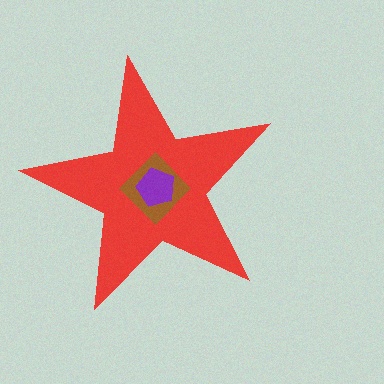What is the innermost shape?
The purple pentagon.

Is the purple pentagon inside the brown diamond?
Yes.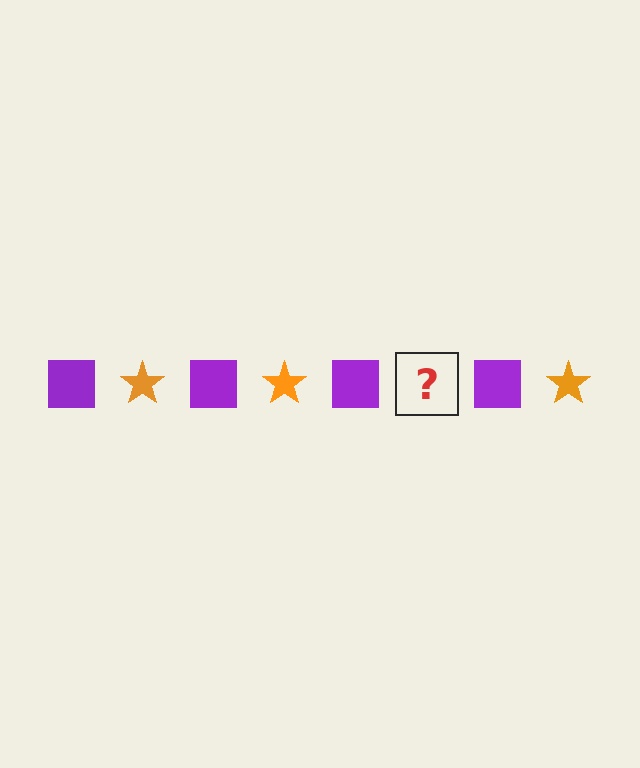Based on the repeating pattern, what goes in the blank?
The blank should be an orange star.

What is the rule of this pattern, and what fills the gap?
The rule is that the pattern alternates between purple square and orange star. The gap should be filled with an orange star.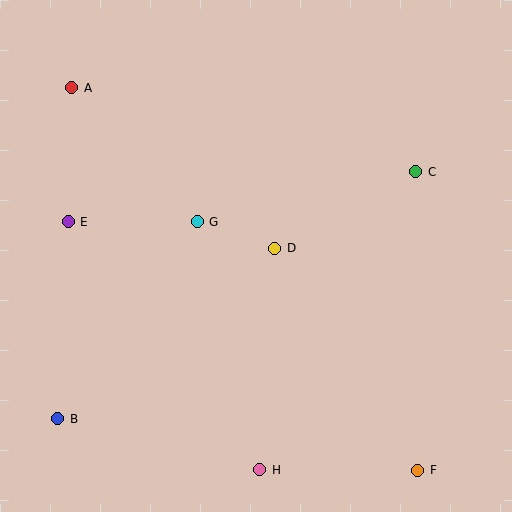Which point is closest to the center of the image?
Point D at (275, 248) is closest to the center.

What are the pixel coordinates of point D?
Point D is at (275, 248).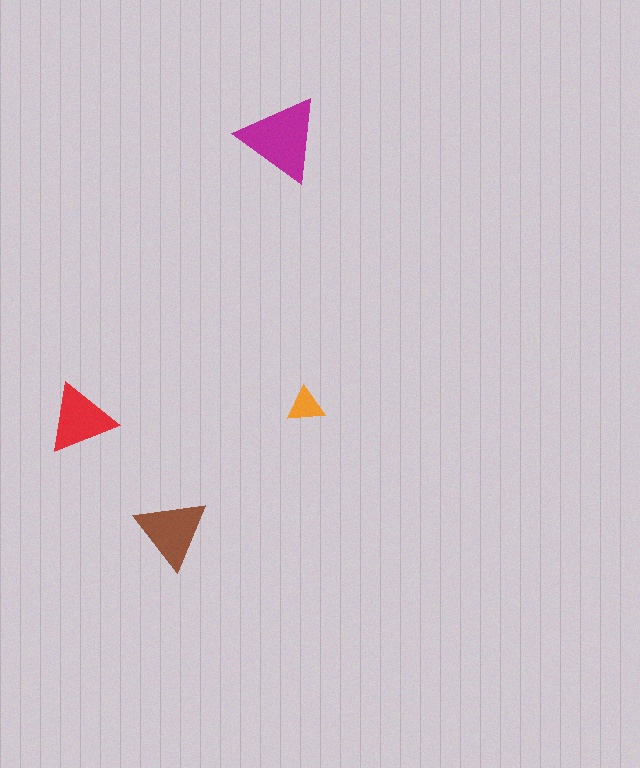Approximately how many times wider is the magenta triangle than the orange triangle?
About 2.5 times wider.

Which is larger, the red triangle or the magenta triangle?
The magenta one.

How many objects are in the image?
There are 4 objects in the image.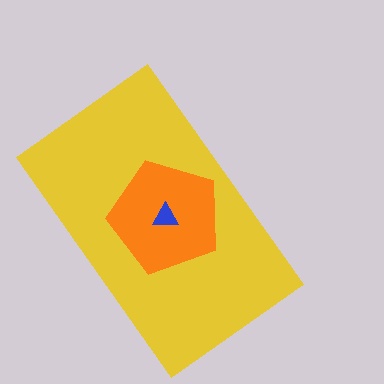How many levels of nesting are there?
3.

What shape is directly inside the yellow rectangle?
The orange pentagon.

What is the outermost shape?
The yellow rectangle.